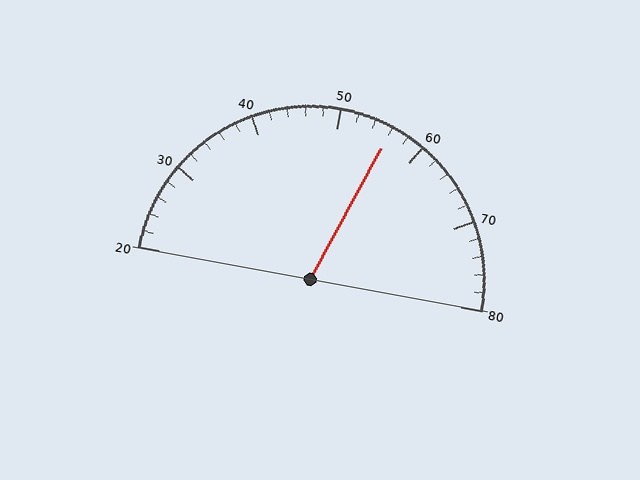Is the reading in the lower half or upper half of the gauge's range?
The reading is in the upper half of the range (20 to 80).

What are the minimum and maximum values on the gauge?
The gauge ranges from 20 to 80.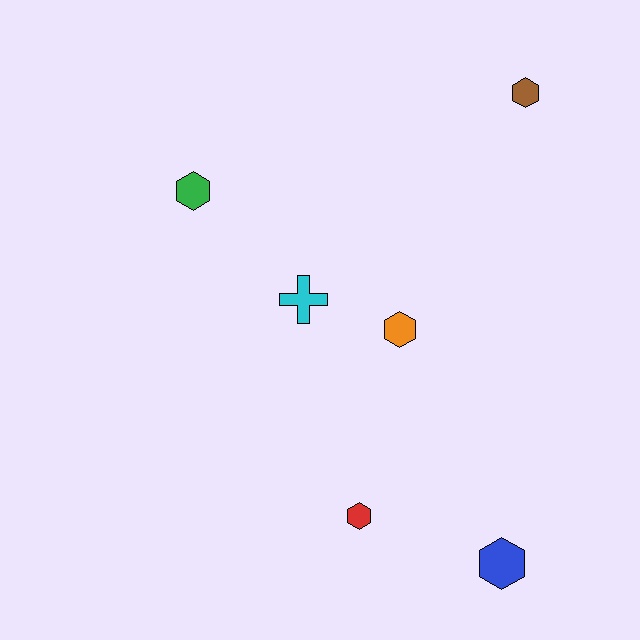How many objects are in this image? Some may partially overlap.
There are 6 objects.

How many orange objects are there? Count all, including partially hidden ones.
There is 1 orange object.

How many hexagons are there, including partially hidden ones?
There are 5 hexagons.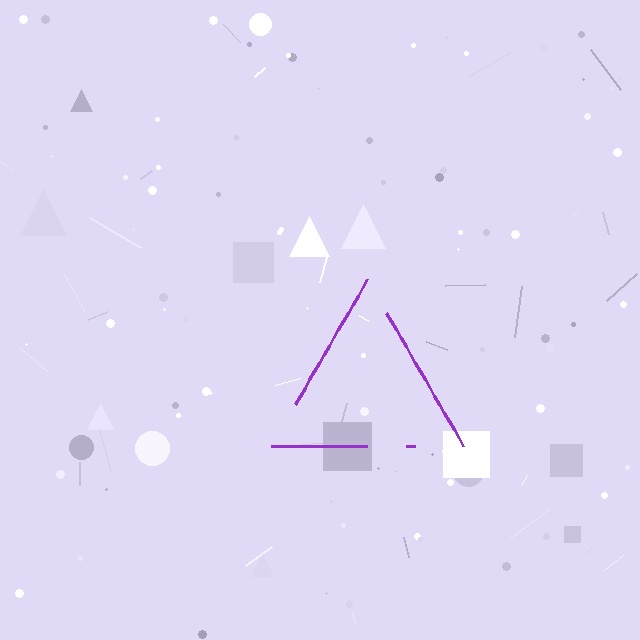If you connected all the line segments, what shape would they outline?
They would outline a triangle.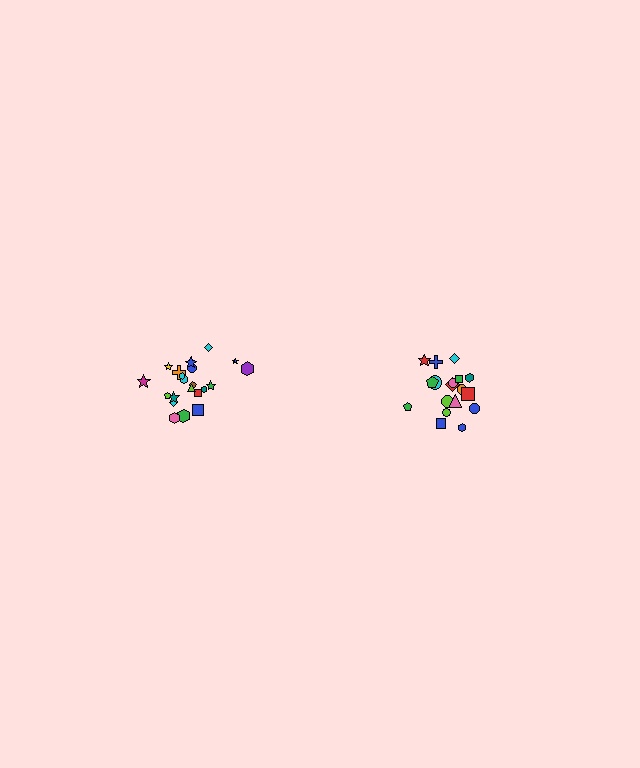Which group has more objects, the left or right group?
The left group.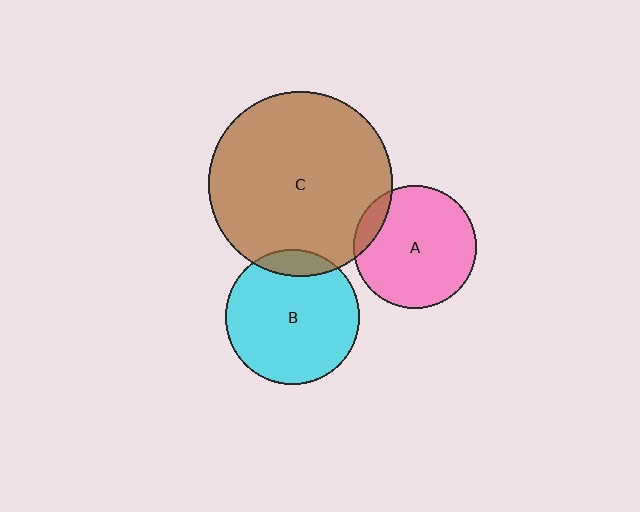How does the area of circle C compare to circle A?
Approximately 2.3 times.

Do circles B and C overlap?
Yes.